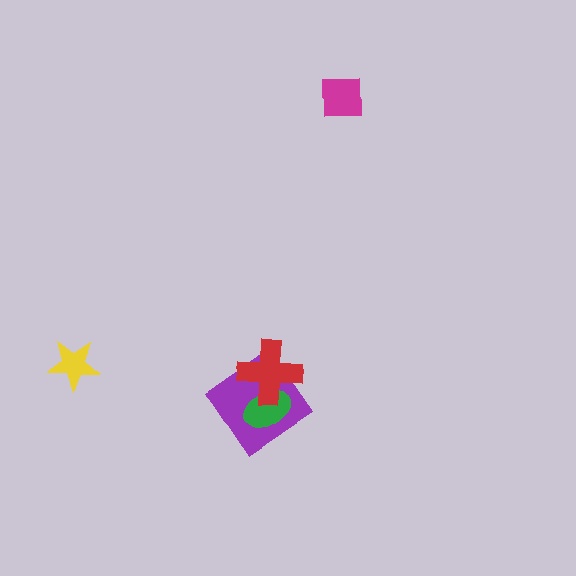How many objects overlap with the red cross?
2 objects overlap with the red cross.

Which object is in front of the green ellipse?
The red cross is in front of the green ellipse.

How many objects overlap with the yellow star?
0 objects overlap with the yellow star.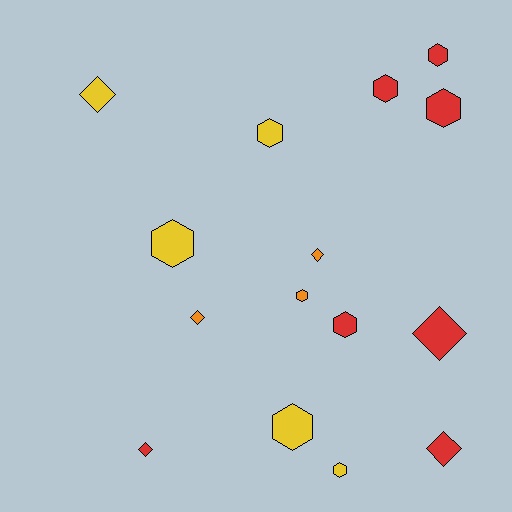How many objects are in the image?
There are 15 objects.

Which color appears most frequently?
Red, with 7 objects.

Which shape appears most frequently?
Hexagon, with 9 objects.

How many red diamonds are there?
There are 3 red diamonds.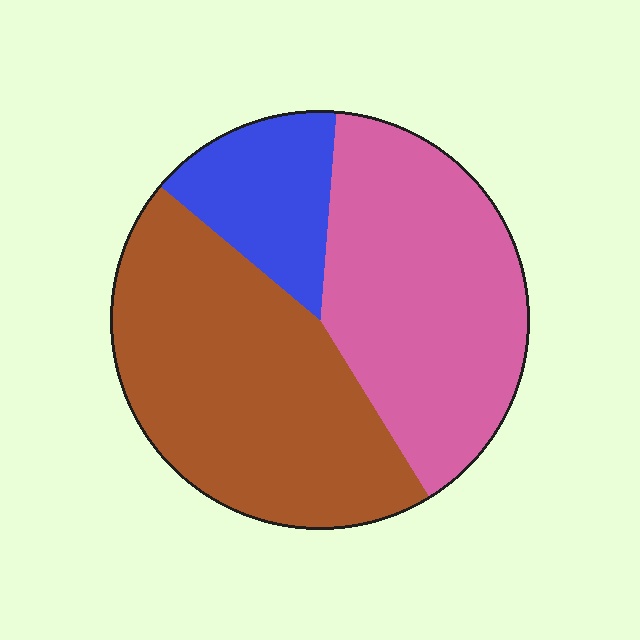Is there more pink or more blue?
Pink.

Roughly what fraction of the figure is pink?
Pink takes up about two fifths (2/5) of the figure.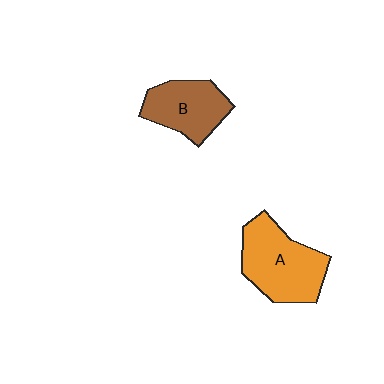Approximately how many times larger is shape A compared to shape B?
Approximately 1.3 times.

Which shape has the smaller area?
Shape B (brown).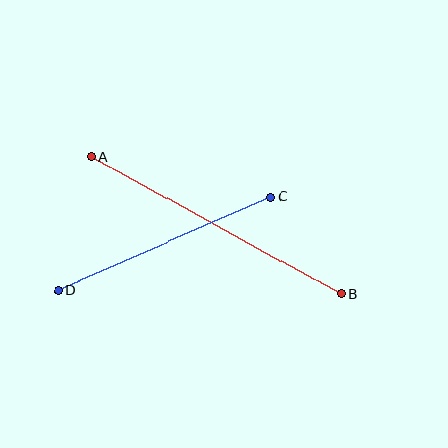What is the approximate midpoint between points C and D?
The midpoint is at approximately (164, 244) pixels.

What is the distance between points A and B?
The distance is approximately 284 pixels.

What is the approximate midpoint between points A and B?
The midpoint is at approximately (216, 225) pixels.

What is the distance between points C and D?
The distance is approximately 232 pixels.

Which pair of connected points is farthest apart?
Points A and B are farthest apart.